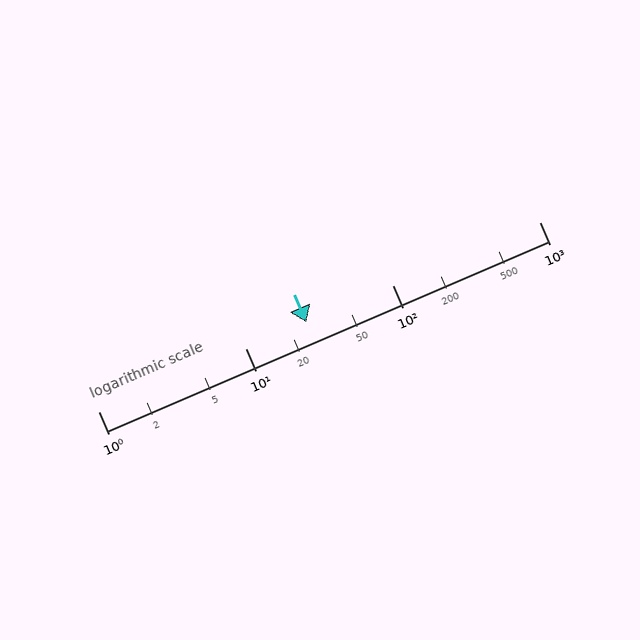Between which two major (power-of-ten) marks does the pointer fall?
The pointer is between 10 and 100.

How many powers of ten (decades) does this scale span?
The scale spans 3 decades, from 1 to 1000.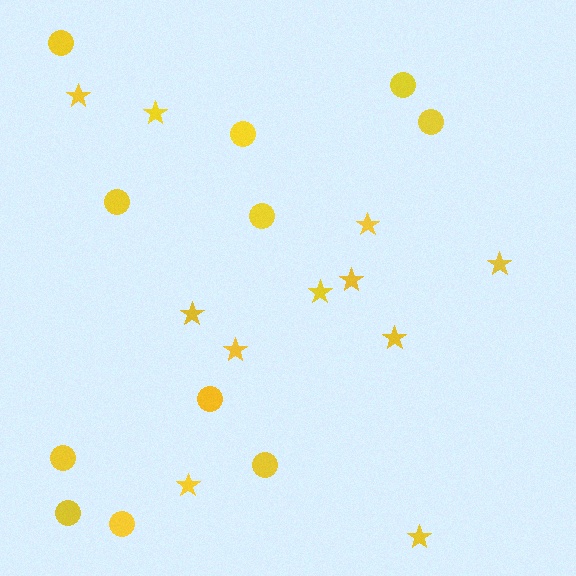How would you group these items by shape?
There are 2 groups: one group of stars (11) and one group of circles (11).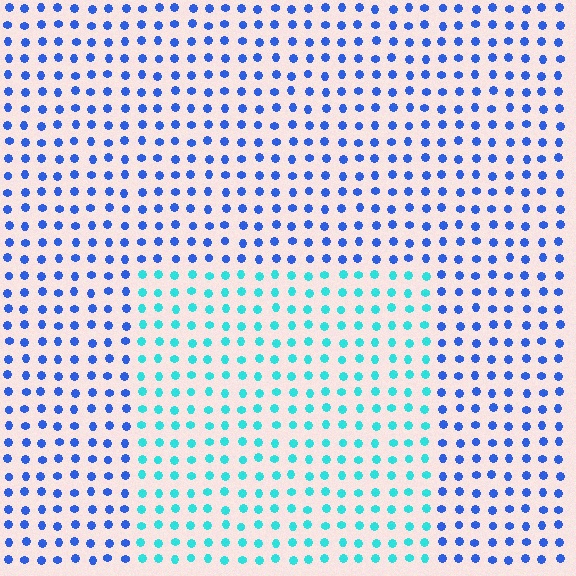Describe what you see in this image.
The image is filled with small blue elements in a uniform arrangement. A rectangle-shaped region is visible where the elements are tinted to a slightly different hue, forming a subtle color boundary.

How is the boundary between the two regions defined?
The boundary is defined purely by a slight shift in hue (about 45 degrees). Spacing, size, and orientation are identical on both sides.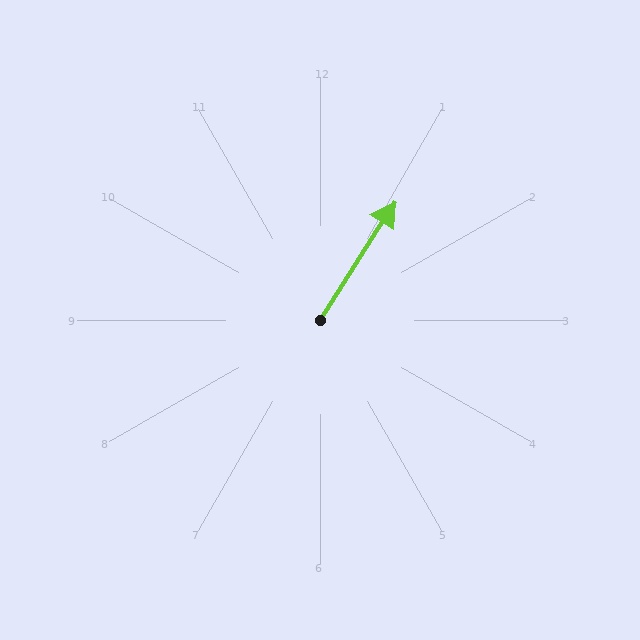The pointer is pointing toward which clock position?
Roughly 1 o'clock.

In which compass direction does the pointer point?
Northeast.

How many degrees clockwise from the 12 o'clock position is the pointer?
Approximately 32 degrees.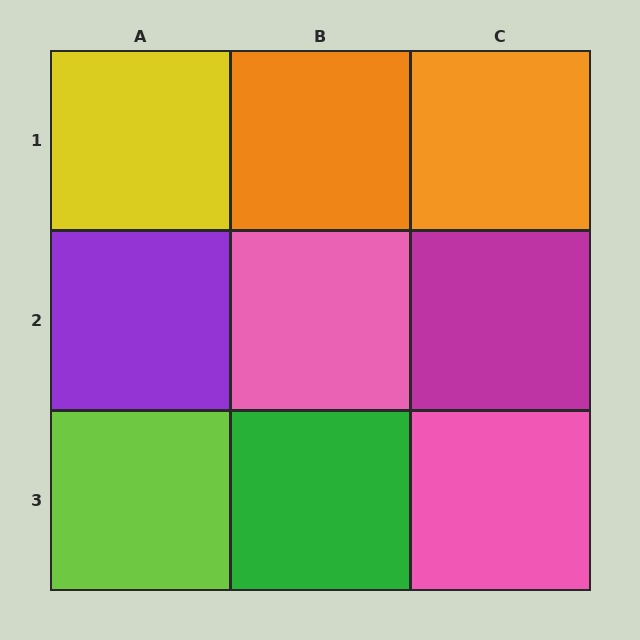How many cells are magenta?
1 cell is magenta.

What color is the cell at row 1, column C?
Orange.